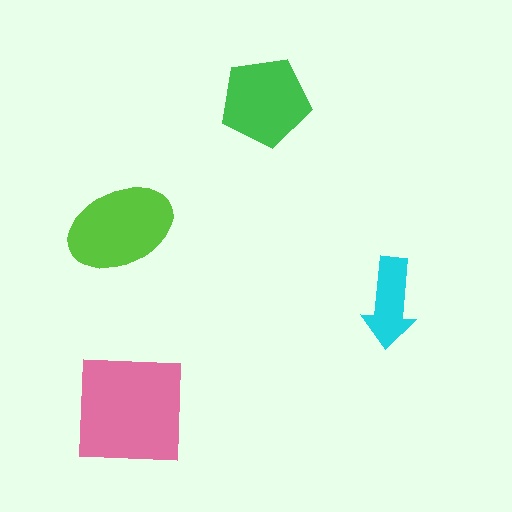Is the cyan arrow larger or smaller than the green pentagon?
Smaller.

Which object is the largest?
The pink square.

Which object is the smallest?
The cyan arrow.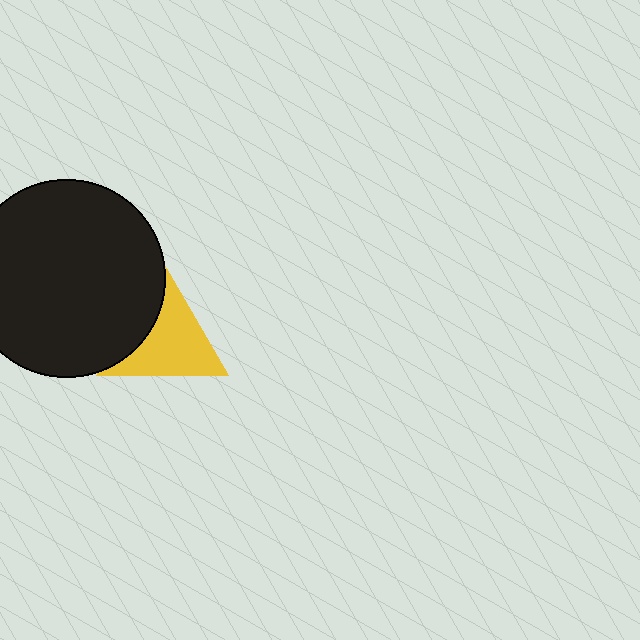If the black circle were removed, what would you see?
You would see the complete yellow triangle.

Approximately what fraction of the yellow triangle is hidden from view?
Roughly 30% of the yellow triangle is hidden behind the black circle.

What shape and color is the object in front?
The object in front is a black circle.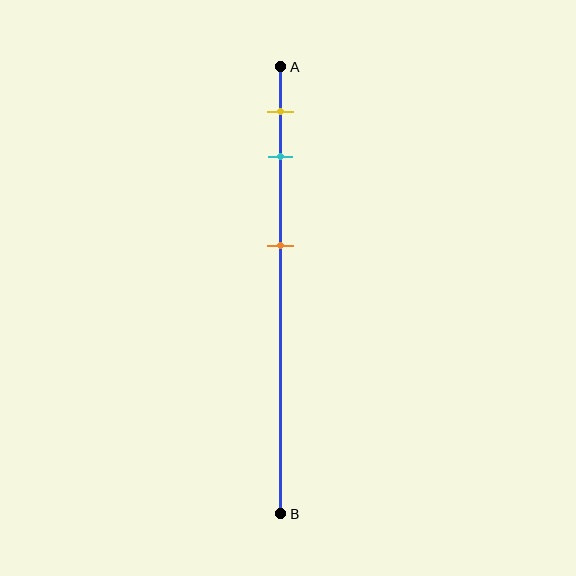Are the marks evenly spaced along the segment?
No, the marks are not evenly spaced.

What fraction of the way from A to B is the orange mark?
The orange mark is approximately 40% (0.4) of the way from A to B.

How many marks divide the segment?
There are 3 marks dividing the segment.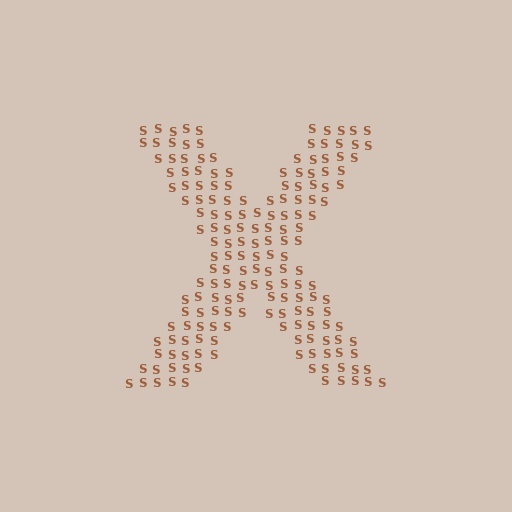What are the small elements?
The small elements are letter S's.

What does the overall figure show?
The overall figure shows the letter X.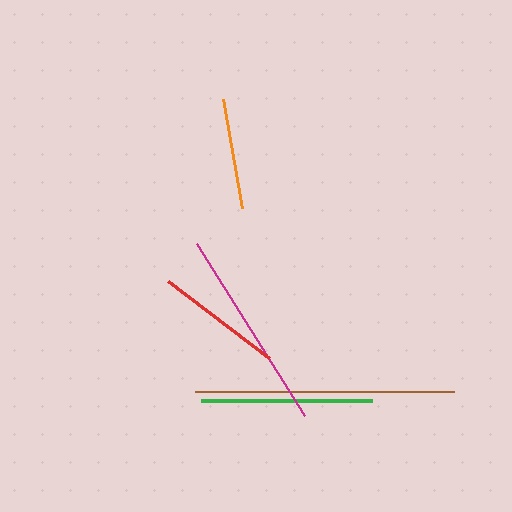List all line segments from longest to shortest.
From longest to shortest: brown, magenta, green, red, orange.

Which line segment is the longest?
The brown line is the longest at approximately 259 pixels.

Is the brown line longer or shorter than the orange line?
The brown line is longer than the orange line.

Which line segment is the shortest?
The orange line is the shortest at approximately 110 pixels.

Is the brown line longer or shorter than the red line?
The brown line is longer than the red line.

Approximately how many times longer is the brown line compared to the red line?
The brown line is approximately 2.0 times the length of the red line.